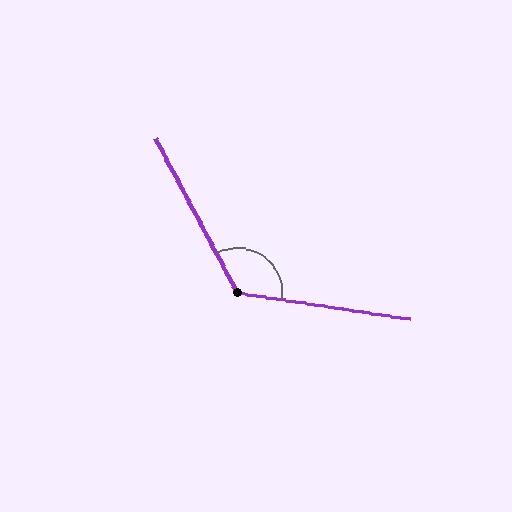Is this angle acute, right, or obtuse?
It is obtuse.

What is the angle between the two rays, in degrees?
Approximately 127 degrees.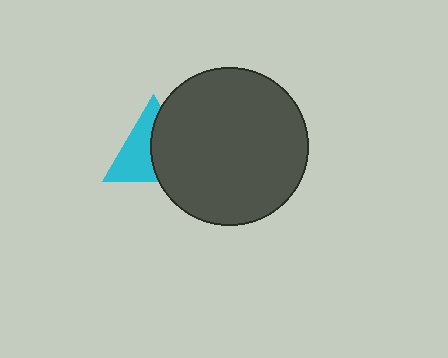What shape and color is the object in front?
The object in front is a dark gray circle.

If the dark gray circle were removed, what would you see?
You would see the complete cyan triangle.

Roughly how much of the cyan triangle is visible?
About half of it is visible (roughly 50%).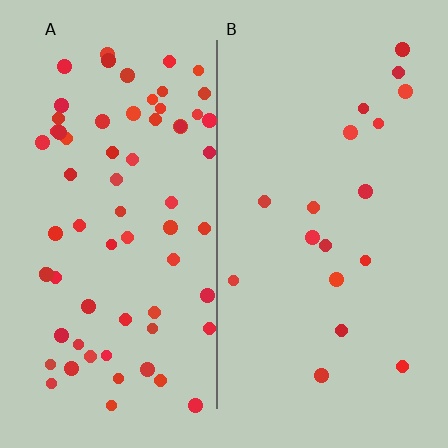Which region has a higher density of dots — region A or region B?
A (the left).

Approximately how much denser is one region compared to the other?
Approximately 3.7× — region A over region B.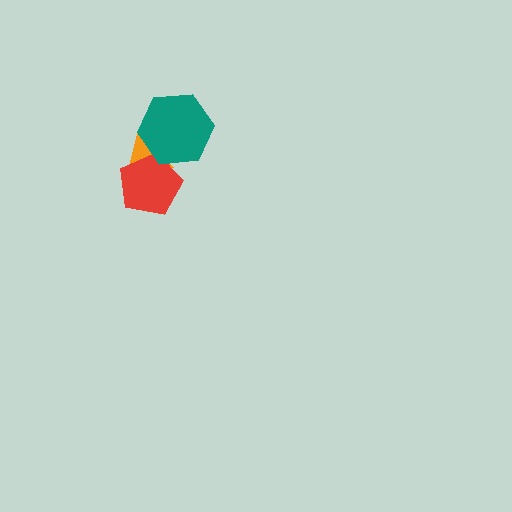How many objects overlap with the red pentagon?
2 objects overlap with the red pentagon.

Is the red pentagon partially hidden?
Yes, it is partially covered by another shape.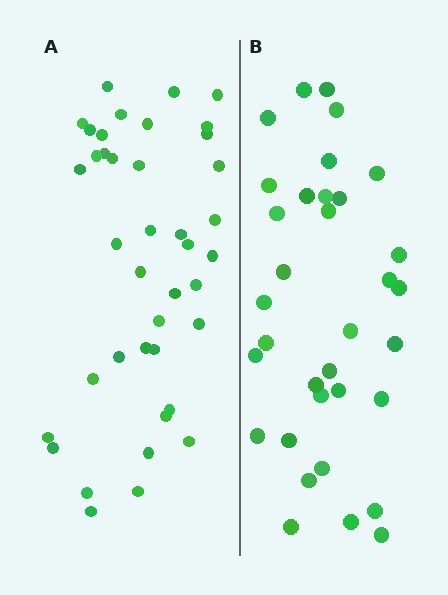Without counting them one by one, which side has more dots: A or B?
Region A (the left region) has more dots.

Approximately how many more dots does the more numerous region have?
Region A has about 6 more dots than region B.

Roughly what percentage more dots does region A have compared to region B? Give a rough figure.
About 20% more.